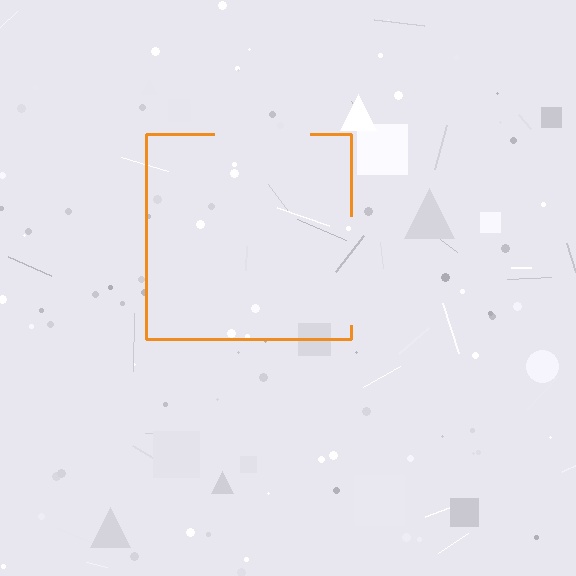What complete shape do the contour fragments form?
The contour fragments form a square.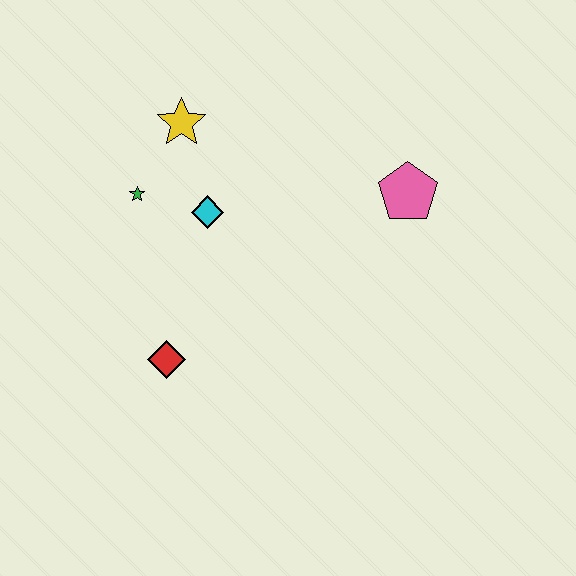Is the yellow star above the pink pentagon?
Yes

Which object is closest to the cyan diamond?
The green star is closest to the cyan diamond.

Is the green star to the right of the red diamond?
No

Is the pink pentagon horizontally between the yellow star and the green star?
No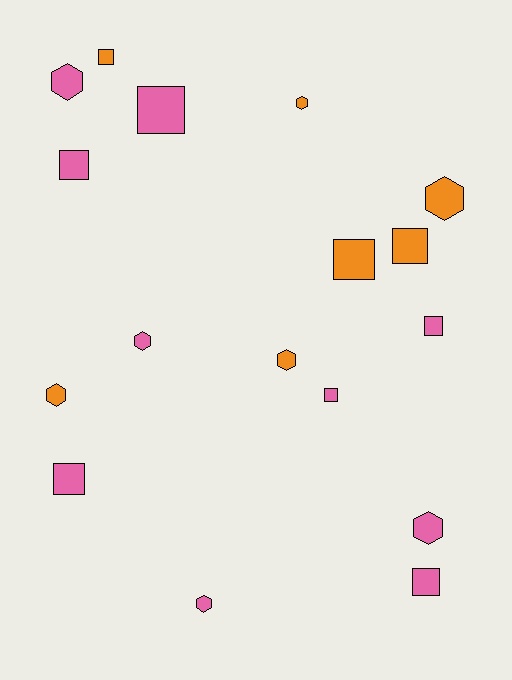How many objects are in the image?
There are 17 objects.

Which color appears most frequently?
Pink, with 10 objects.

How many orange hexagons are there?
There are 4 orange hexagons.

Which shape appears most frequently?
Square, with 9 objects.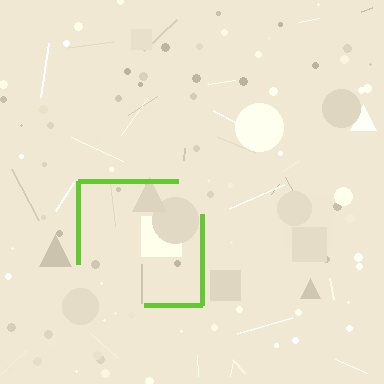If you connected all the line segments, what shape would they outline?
They would outline a square.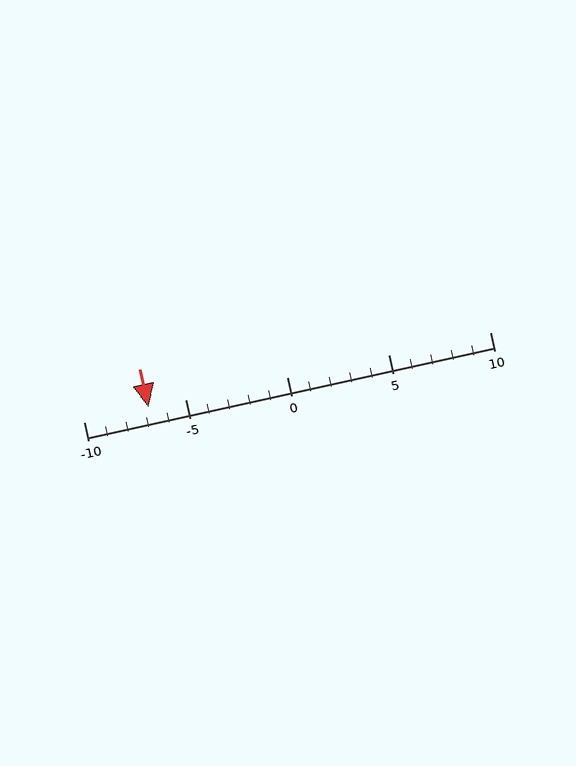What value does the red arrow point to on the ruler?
The red arrow points to approximately -7.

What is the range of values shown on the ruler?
The ruler shows values from -10 to 10.